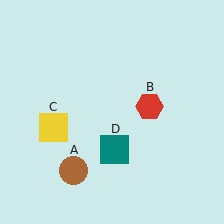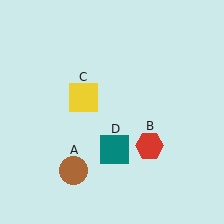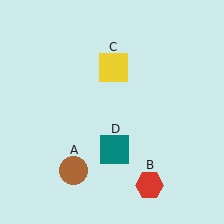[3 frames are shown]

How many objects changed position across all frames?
2 objects changed position: red hexagon (object B), yellow square (object C).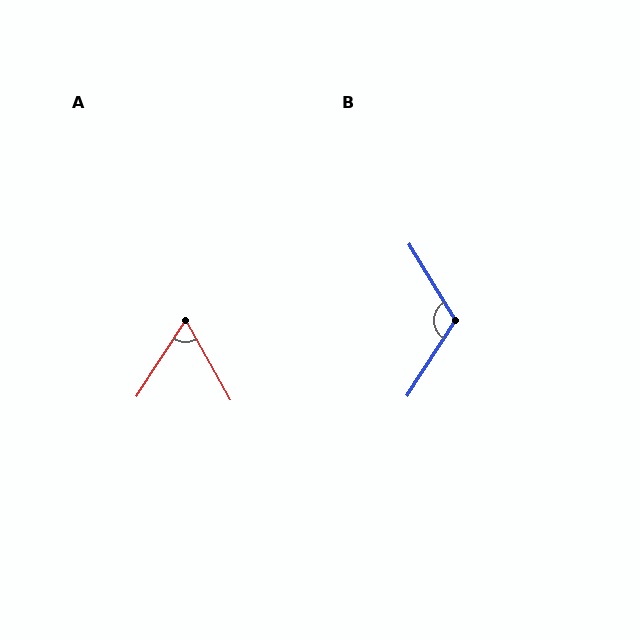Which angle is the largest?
B, at approximately 116 degrees.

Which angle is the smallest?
A, at approximately 62 degrees.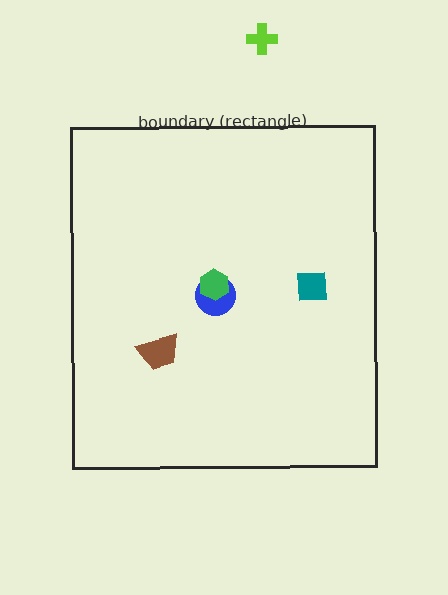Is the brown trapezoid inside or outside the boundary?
Inside.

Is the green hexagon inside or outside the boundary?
Inside.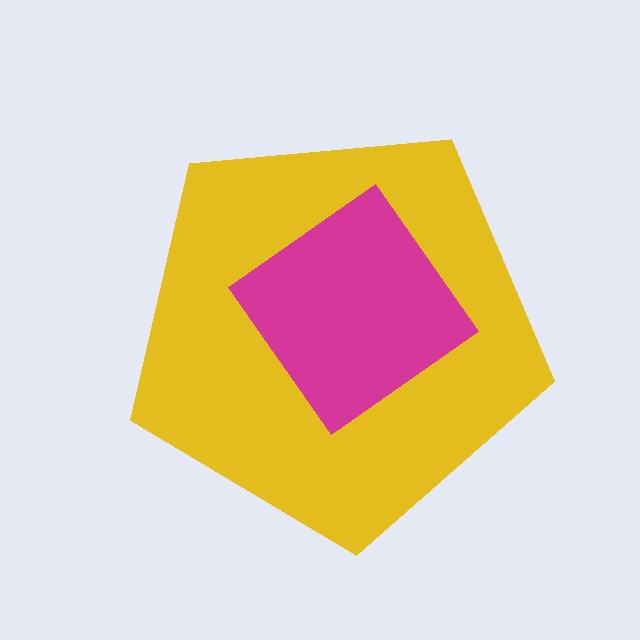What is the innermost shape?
The magenta diamond.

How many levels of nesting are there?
2.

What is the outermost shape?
The yellow pentagon.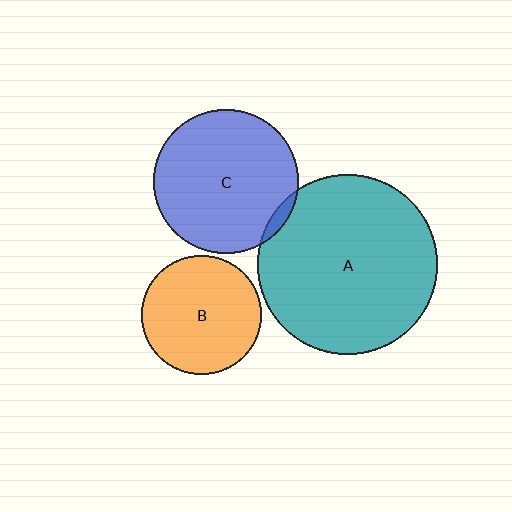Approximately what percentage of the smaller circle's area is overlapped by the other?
Approximately 5%.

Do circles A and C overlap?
Yes.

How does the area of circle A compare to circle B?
Approximately 2.3 times.